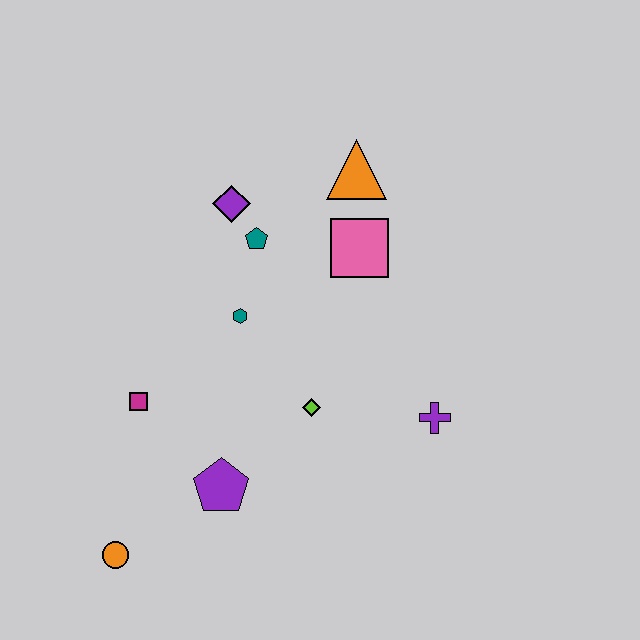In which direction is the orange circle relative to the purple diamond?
The orange circle is below the purple diamond.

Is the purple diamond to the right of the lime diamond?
No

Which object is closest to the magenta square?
The purple pentagon is closest to the magenta square.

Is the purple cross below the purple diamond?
Yes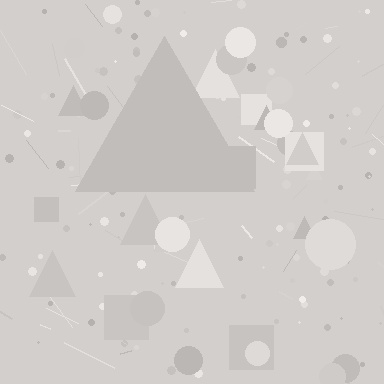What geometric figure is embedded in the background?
A triangle is embedded in the background.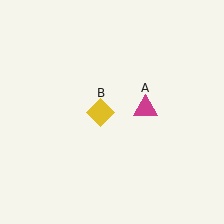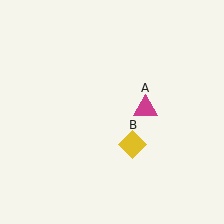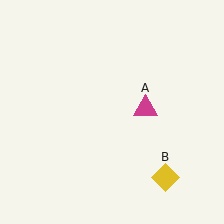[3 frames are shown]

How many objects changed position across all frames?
1 object changed position: yellow diamond (object B).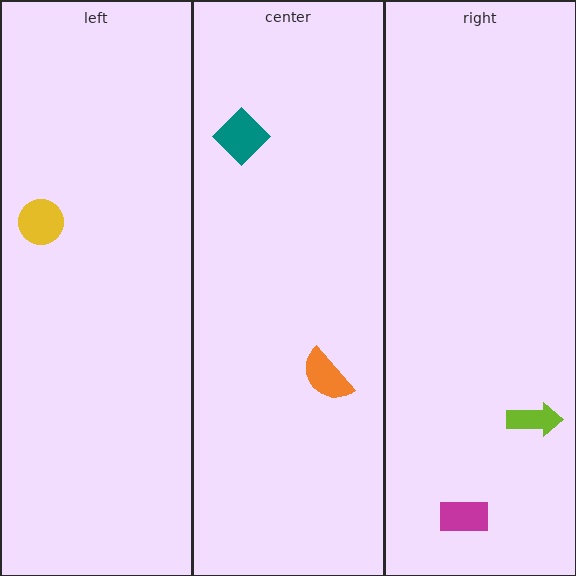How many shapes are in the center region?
2.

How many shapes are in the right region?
2.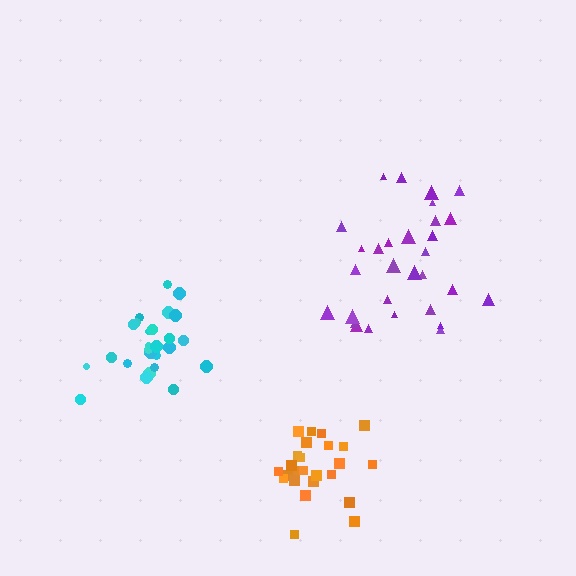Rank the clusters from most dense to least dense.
cyan, orange, purple.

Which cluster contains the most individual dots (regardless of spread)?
Purple (30).